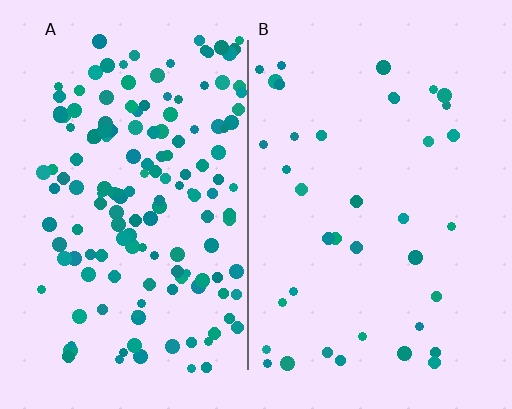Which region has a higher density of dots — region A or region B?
A (the left).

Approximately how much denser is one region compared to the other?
Approximately 4.0× — region A over region B.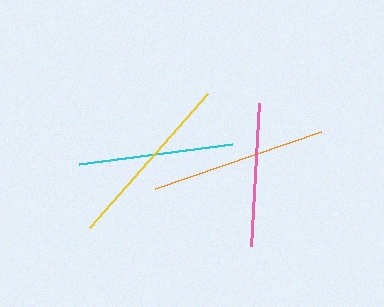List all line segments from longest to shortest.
From longest to shortest: yellow, orange, cyan, pink.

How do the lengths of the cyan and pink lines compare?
The cyan and pink lines are approximately the same length.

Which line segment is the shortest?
The pink line is the shortest at approximately 143 pixels.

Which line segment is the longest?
The yellow line is the longest at approximately 178 pixels.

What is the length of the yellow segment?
The yellow segment is approximately 178 pixels long.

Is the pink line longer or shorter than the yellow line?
The yellow line is longer than the pink line.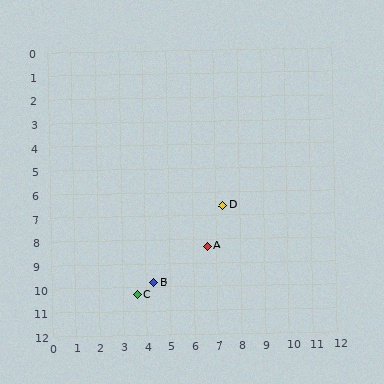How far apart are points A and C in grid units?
Points A and C are about 3.6 grid units apart.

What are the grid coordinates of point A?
Point A is at approximately (6.6, 8.3).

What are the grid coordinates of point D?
Point D is at approximately (7.3, 6.6).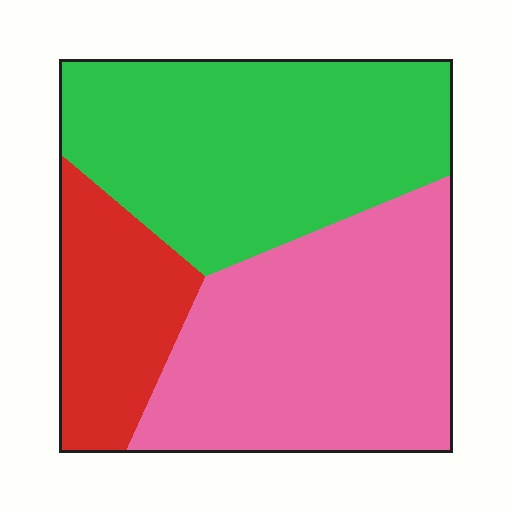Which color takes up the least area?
Red, at roughly 20%.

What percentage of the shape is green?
Green covers roughly 40% of the shape.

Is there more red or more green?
Green.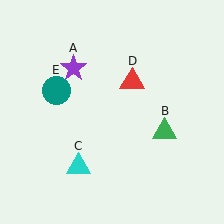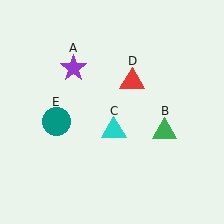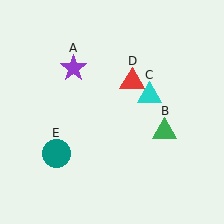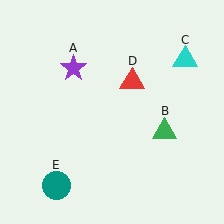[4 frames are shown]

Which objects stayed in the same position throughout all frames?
Purple star (object A) and green triangle (object B) and red triangle (object D) remained stationary.